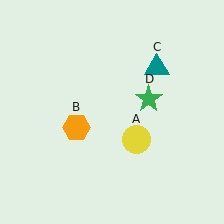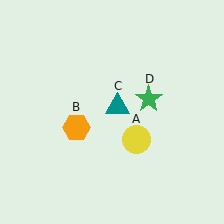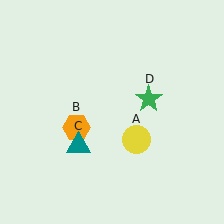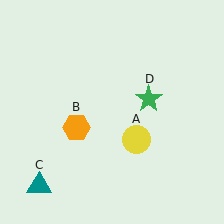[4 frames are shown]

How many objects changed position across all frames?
1 object changed position: teal triangle (object C).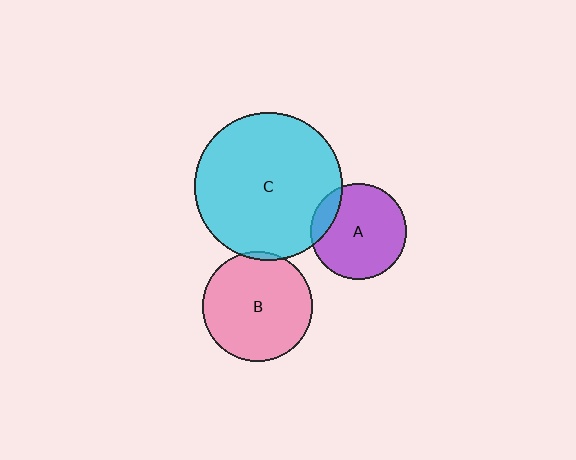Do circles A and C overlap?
Yes.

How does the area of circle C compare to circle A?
Approximately 2.4 times.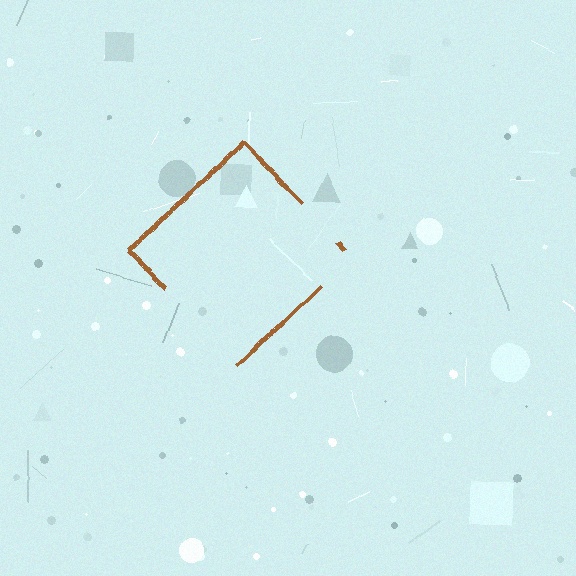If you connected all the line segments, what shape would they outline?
They would outline a diamond.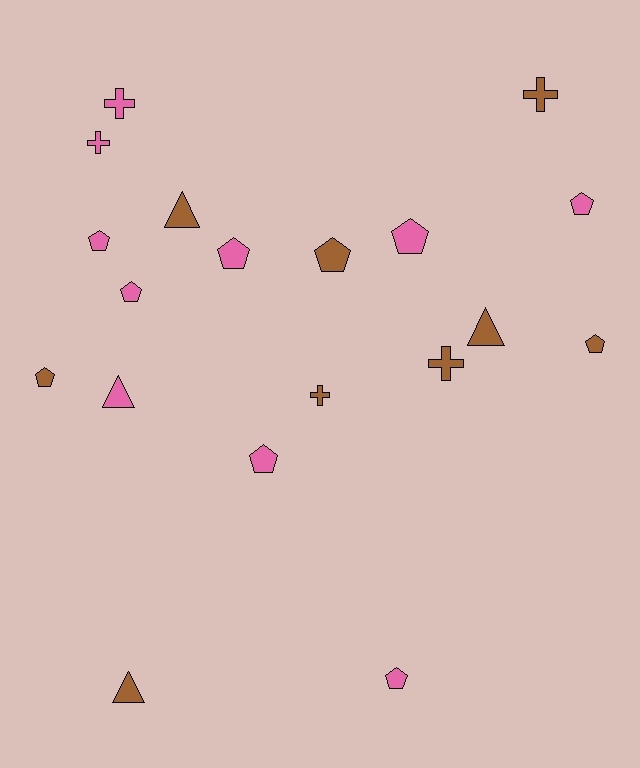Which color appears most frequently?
Pink, with 10 objects.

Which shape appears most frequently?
Pentagon, with 10 objects.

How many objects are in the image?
There are 19 objects.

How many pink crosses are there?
There are 2 pink crosses.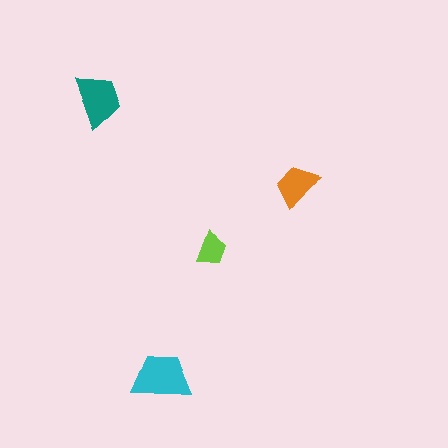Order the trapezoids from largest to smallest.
the cyan one, the teal one, the orange one, the lime one.